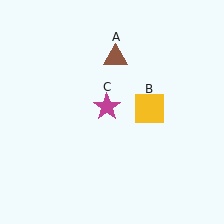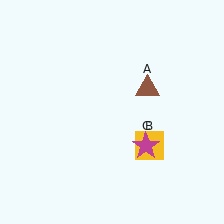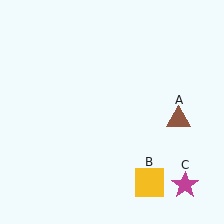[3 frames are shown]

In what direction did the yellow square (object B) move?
The yellow square (object B) moved down.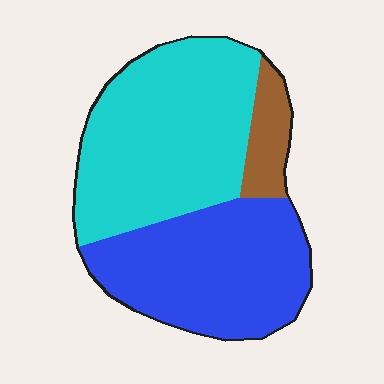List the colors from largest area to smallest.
From largest to smallest: cyan, blue, brown.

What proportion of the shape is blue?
Blue takes up about two fifths (2/5) of the shape.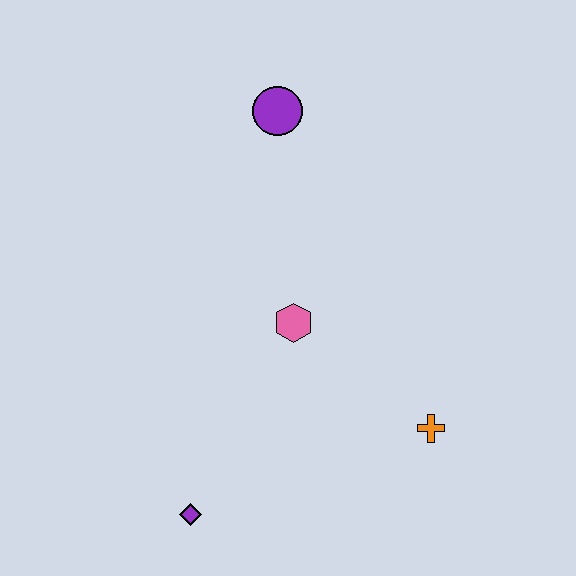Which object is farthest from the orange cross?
The purple circle is farthest from the orange cross.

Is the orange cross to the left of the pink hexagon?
No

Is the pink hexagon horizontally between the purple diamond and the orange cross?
Yes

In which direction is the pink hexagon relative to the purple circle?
The pink hexagon is below the purple circle.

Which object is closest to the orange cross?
The pink hexagon is closest to the orange cross.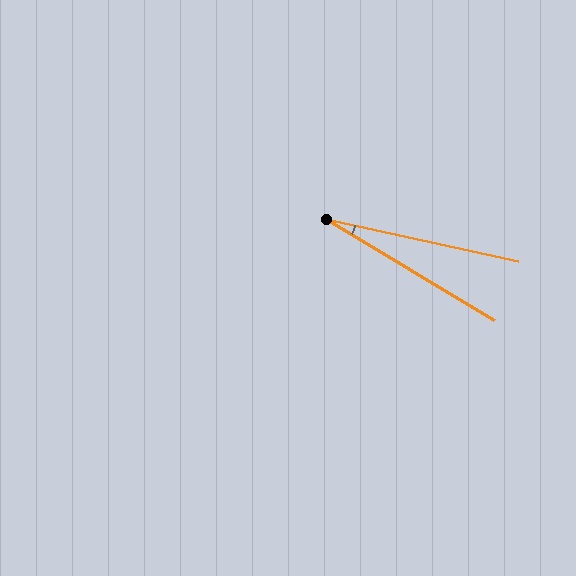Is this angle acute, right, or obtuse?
It is acute.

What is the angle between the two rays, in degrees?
Approximately 19 degrees.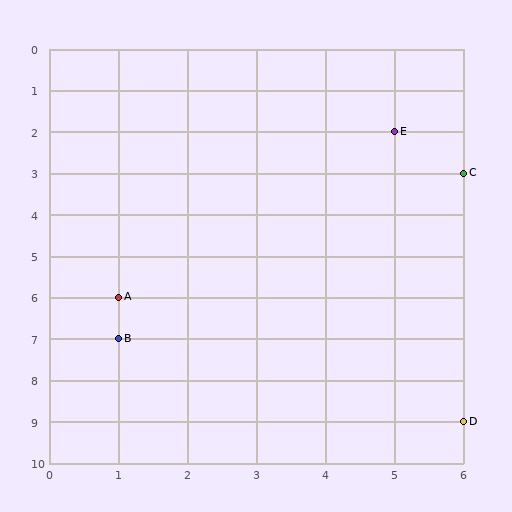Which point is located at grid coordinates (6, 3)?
Point C is at (6, 3).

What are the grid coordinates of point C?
Point C is at grid coordinates (6, 3).